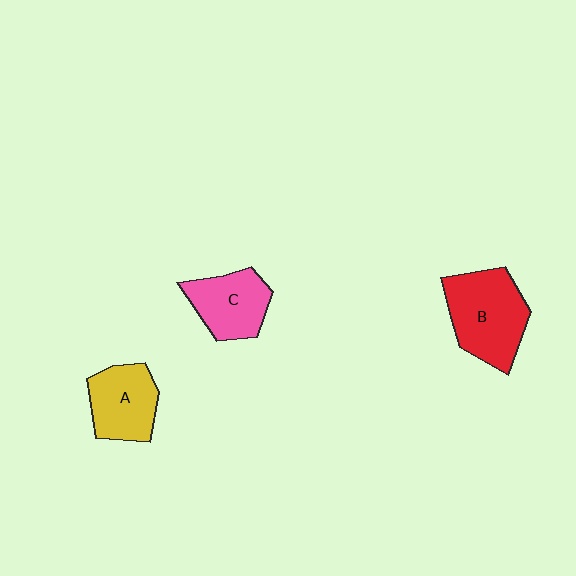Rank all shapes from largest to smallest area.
From largest to smallest: B (red), A (yellow), C (pink).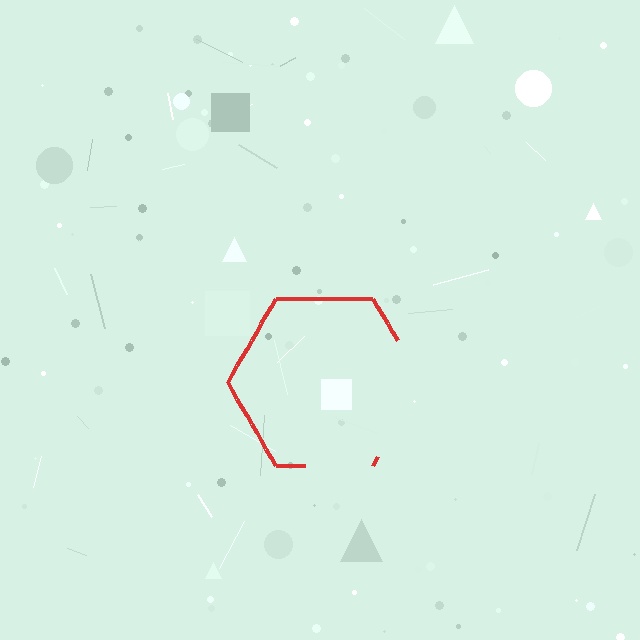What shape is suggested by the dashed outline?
The dashed outline suggests a hexagon.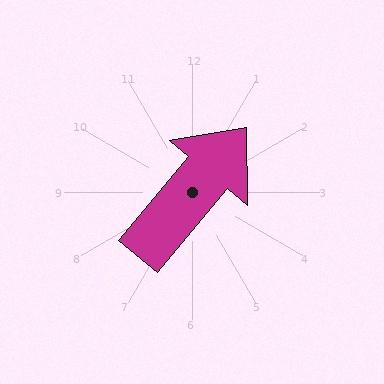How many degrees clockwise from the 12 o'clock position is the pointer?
Approximately 40 degrees.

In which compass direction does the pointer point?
Northeast.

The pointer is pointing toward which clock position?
Roughly 1 o'clock.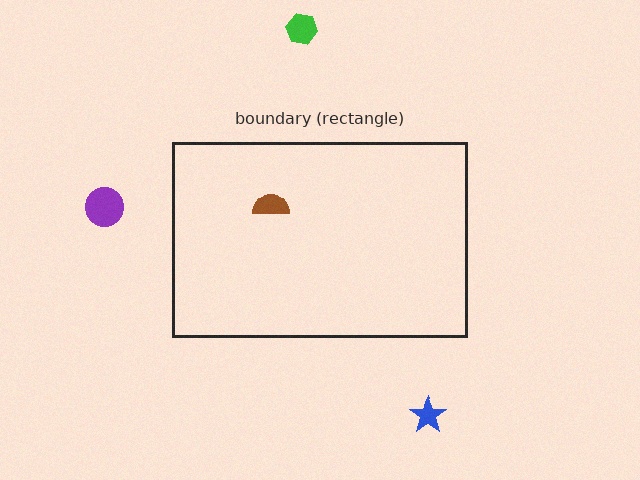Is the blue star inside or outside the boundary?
Outside.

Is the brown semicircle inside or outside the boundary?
Inside.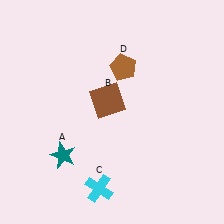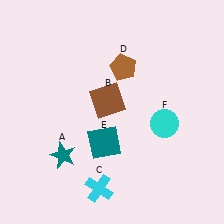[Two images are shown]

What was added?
A teal square (E), a cyan circle (F) were added in Image 2.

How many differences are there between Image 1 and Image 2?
There are 2 differences between the two images.